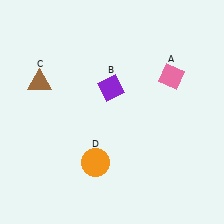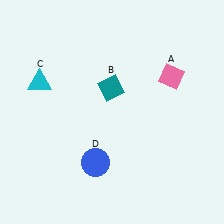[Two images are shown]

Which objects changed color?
B changed from purple to teal. C changed from brown to cyan. D changed from orange to blue.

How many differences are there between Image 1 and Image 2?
There are 3 differences between the two images.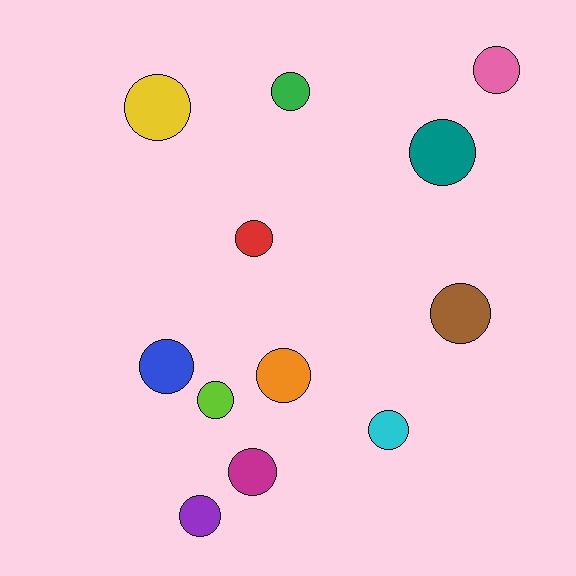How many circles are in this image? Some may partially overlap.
There are 12 circles.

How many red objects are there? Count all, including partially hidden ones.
There is 1 red object.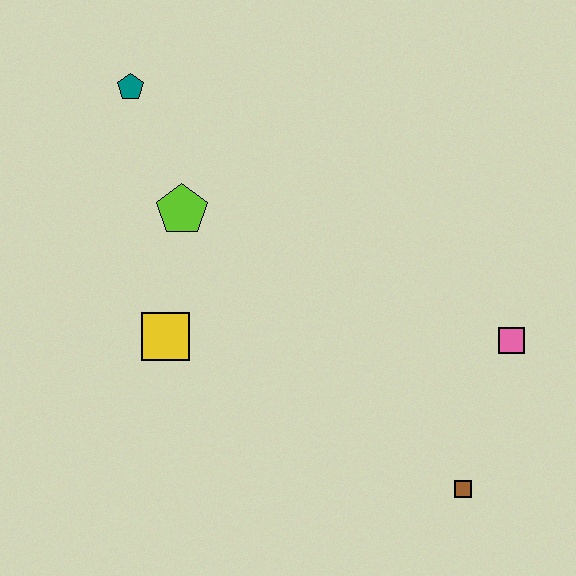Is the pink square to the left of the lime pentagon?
No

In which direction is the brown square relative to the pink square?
The brown square is below the pink square.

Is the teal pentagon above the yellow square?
Yes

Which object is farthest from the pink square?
The teal pentagon is farthest from the pink square.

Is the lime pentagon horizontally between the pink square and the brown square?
No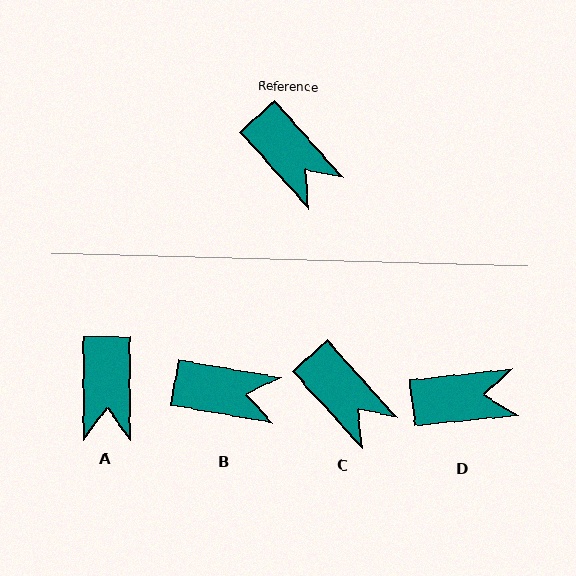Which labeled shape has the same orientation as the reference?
C.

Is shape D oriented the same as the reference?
No, it is off by about 54 degrees.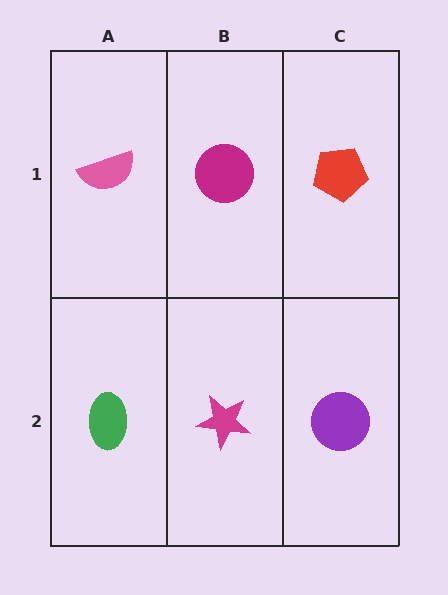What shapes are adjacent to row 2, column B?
A magenta circle (row 1, column B), a green ellipse (row 2, column A), a purple circle (row 2, column C).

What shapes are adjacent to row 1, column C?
A purple circle (row 2, column C), a magenta circle (row 1, column B).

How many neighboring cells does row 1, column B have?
3.